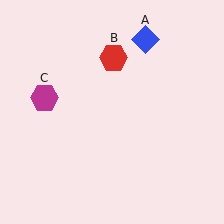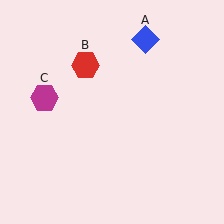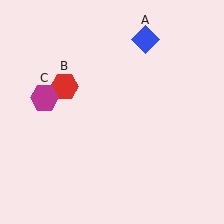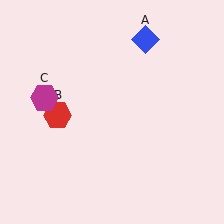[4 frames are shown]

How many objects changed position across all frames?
1 object changed position: red hexagon (object B).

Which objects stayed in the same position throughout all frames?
Blue diamond (object A) and magenta hexagon (object C) remained stationary.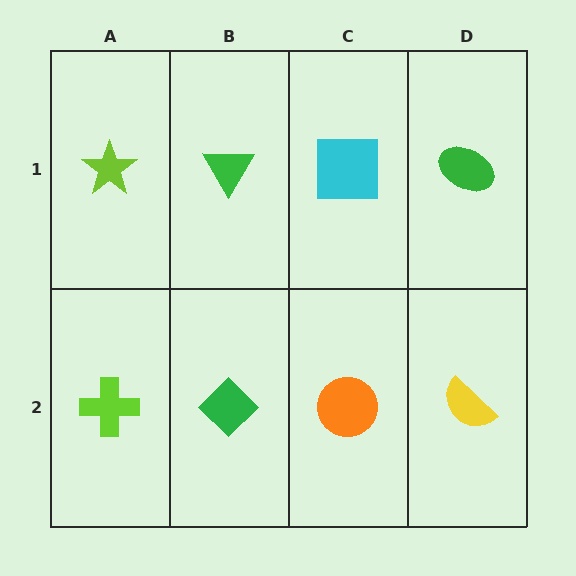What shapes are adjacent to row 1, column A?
A lime cross (row 2, column A), a green triangle (row 1, column B).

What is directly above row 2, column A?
A lime star.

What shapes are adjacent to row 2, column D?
A green ellipse (row 1, column D), an orange circle (row 2, column C).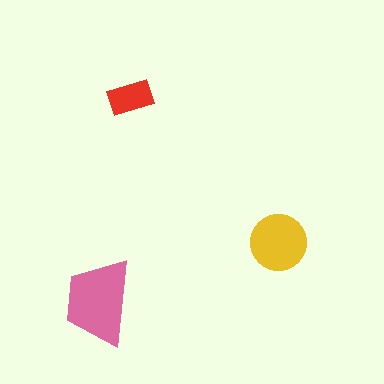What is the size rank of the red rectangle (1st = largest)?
3rd.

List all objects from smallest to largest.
The red rectangle, the yellow circle, the pink trapezoid.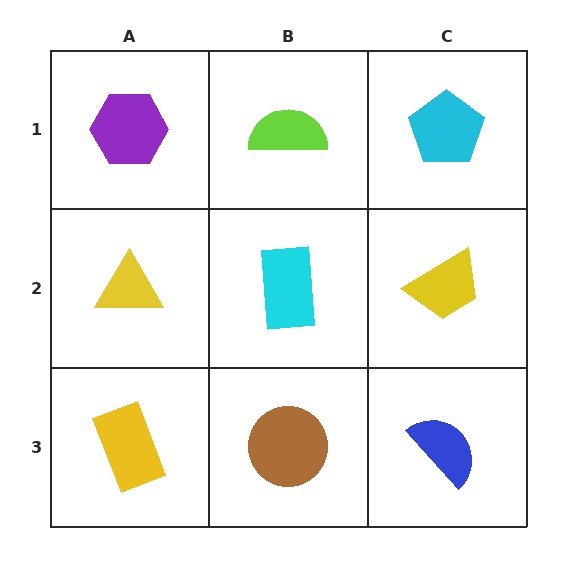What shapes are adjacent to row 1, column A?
A yellow triangle (row 2, column A), a lime semicircle (row 1, column B).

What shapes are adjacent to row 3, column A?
A yellow triangle (row 2, column A), a brown circle (row 3, column B).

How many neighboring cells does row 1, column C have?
2.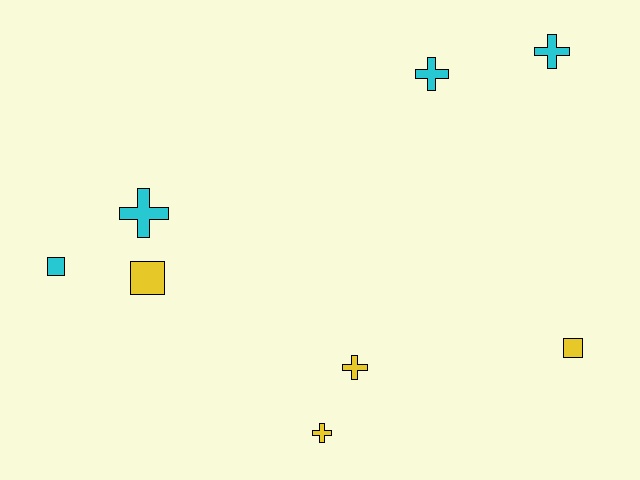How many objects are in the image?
There are 8 objects.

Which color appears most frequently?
Cyan, with 4 objects.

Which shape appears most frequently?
Cross, with 5 objects.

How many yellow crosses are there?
There are 2 yellow crosses.